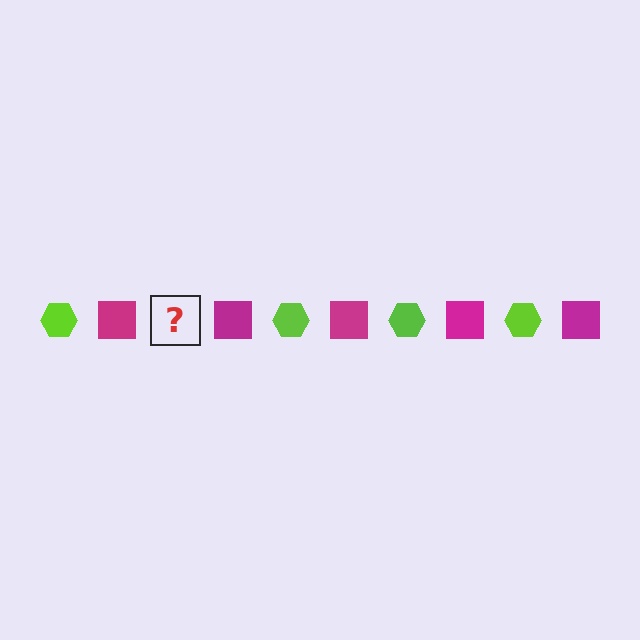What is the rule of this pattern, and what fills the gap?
The rule is that the pattern alternates between lime hexagon and magenta square. The gap should be filled with a lime hexagon.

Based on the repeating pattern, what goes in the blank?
The blank should be a lime hexagon.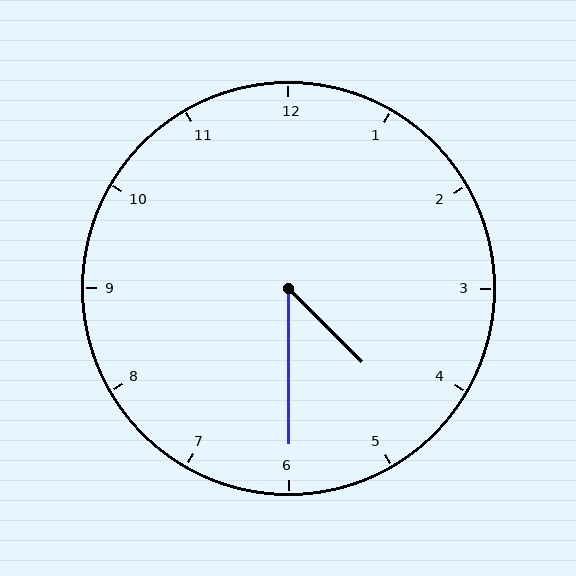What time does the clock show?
4:30.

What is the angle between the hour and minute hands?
Approximately 45 degrees.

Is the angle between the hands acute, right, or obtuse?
It is acute.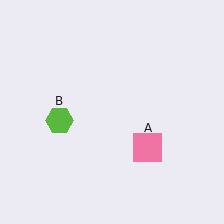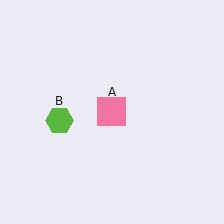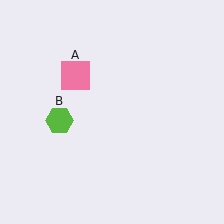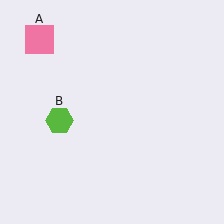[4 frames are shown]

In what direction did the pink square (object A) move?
The pink square (object A) moved up and to the left.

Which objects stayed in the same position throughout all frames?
Lime hexagon (object B) remained stationary.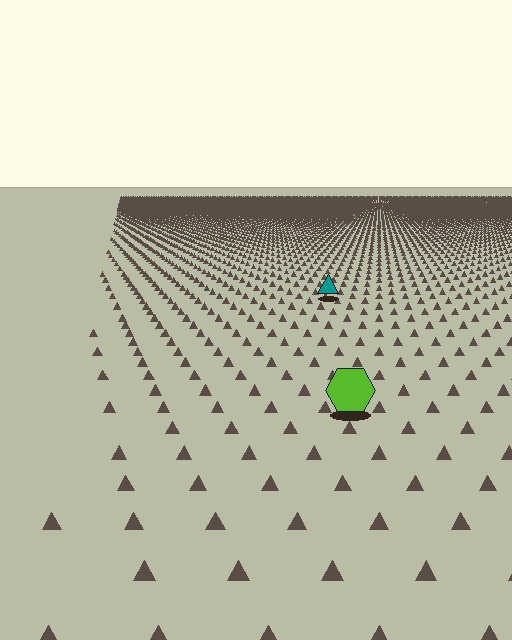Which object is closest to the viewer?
The lime hexagon is closest. The texture marks near it are larger and more spread out.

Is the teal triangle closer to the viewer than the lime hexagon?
No. The lime hexagon is closer — you can tell from the texture gradient: the ground texture is coarser near it.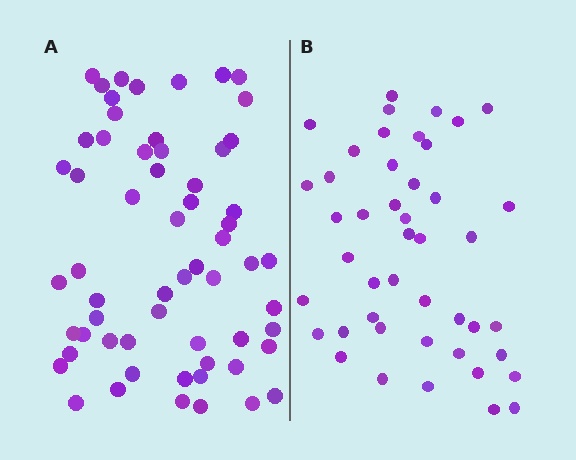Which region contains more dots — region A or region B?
Region A (the left region) has more dots.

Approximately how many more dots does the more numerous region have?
Region A has approximately 15 more dots than region B.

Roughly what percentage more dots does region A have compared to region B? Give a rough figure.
About 35% more.